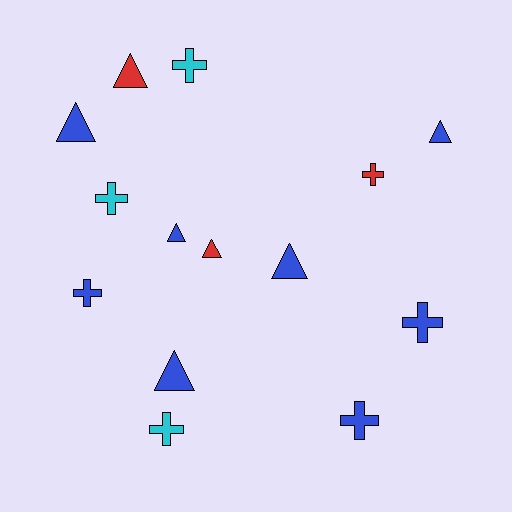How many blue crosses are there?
There are 3 blue crosses.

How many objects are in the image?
There are 14 objects.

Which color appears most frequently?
Blue, with 8 objects.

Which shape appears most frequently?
Cross, with 7 objects.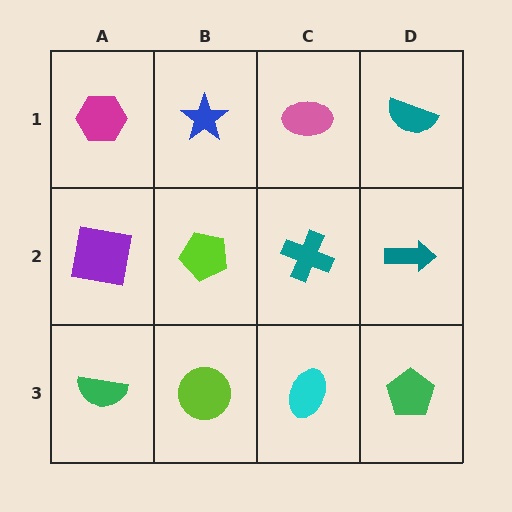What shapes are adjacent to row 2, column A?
A magenta hexagon (row 1, column A), a green semicircle (row 3, column A), a lime pentagon (row 2, column B).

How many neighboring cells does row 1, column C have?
3.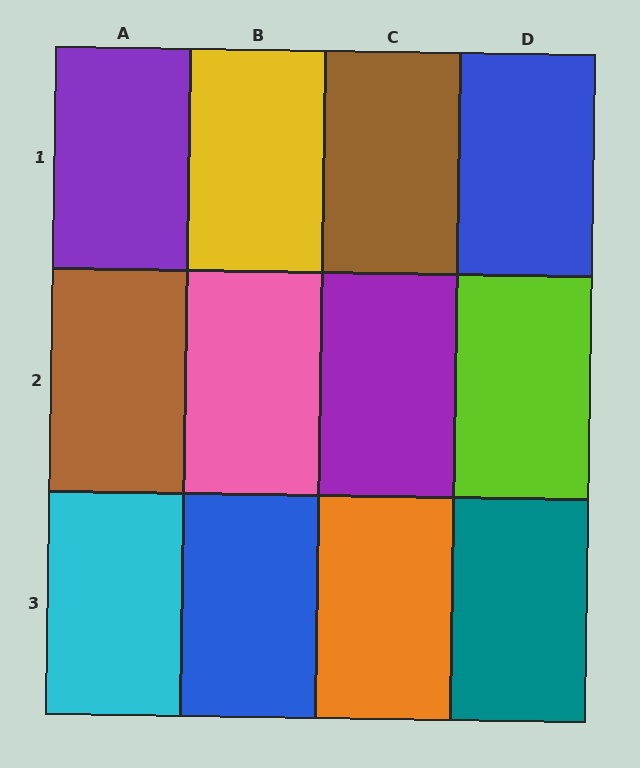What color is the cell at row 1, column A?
Purple.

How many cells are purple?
2 cells are purple.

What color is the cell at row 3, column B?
Blue.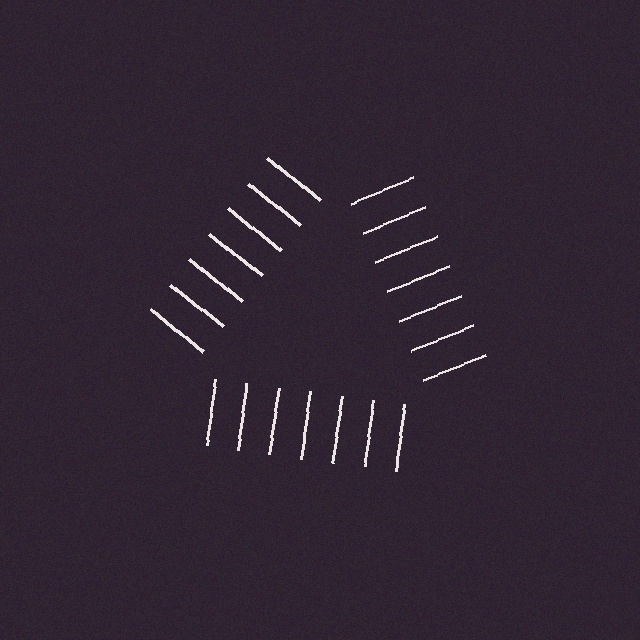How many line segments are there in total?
21 — 7 along each of the 3 edges.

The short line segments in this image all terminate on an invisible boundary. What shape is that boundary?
An illusory triangle — the line segments terminate on its edges but no continuous stroke is drawn.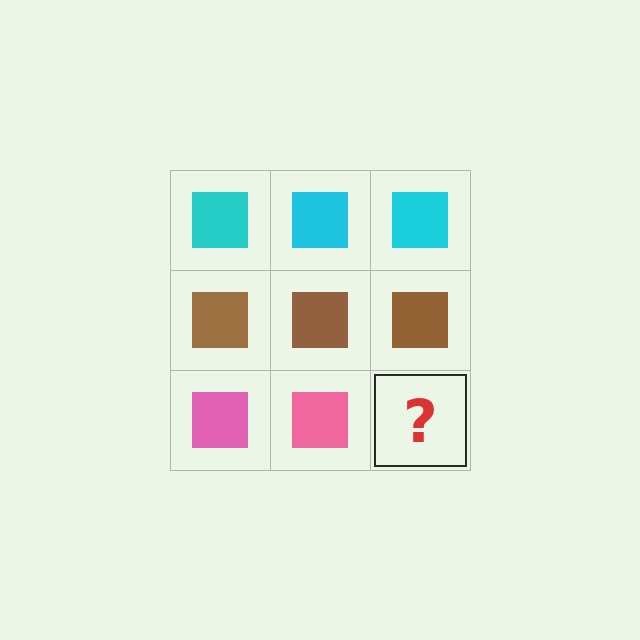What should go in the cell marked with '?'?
The missing cell should contain a pink square.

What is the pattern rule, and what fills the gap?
The rule is that each row has a consistent color. The gap should be filled with a pink square.